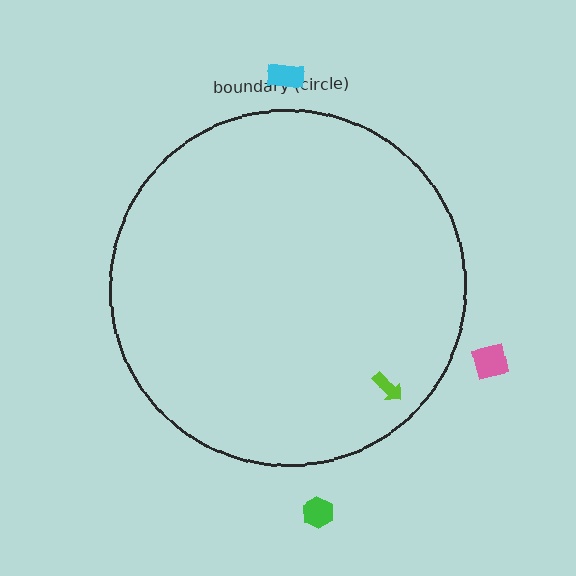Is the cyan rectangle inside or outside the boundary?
Outside.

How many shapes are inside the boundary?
1 inside, 3 outside.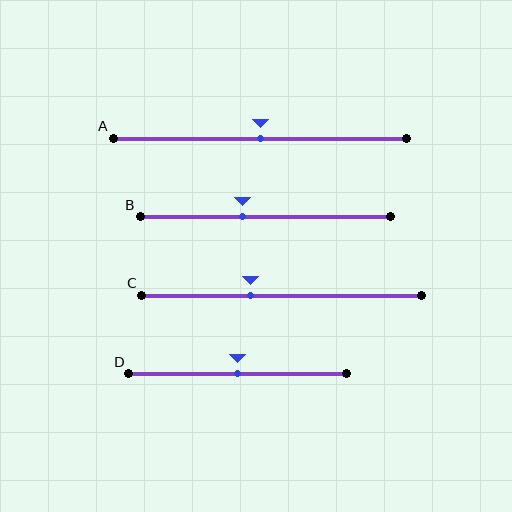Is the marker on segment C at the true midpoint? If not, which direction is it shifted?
No, the marker on segment C is shifted to the left by about 11% of the segment length.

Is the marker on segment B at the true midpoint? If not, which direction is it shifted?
No, the marker on segment B is shifted to the left by about 9% of the segment length.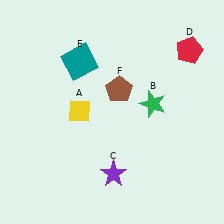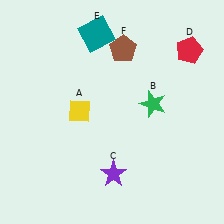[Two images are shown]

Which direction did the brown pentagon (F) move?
The brown pentagon (F) moved up.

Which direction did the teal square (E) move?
The teal square (E) moved up.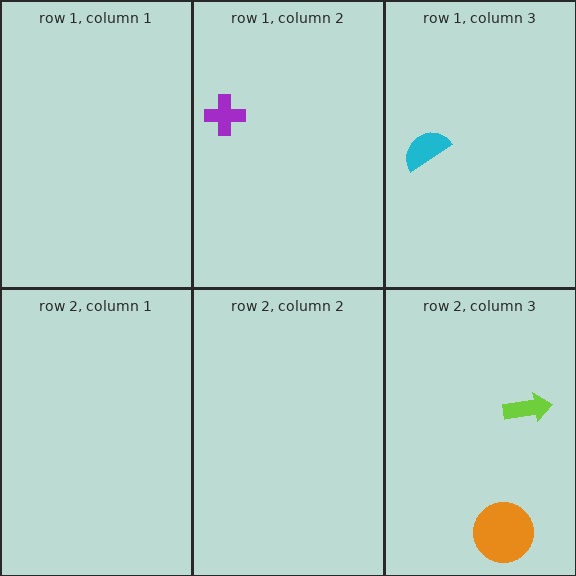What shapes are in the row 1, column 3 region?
The cyan semicircle.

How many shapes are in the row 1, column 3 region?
1.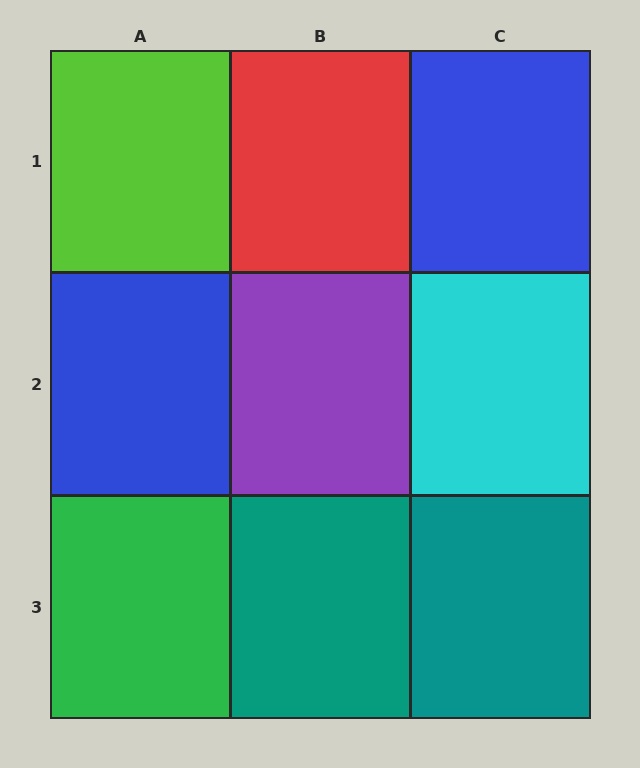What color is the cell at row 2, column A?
Blue.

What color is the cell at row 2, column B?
Purple.